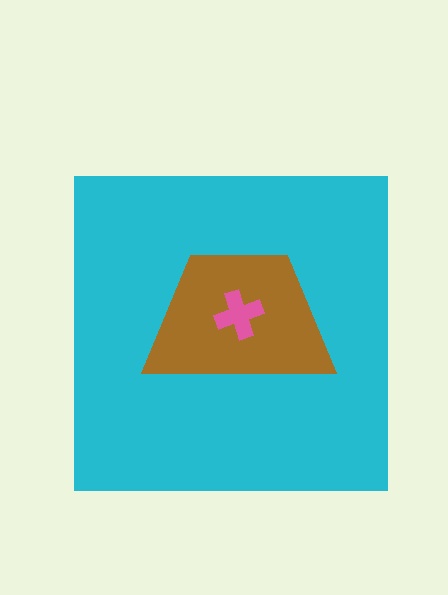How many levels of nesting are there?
3.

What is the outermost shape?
The cyan square.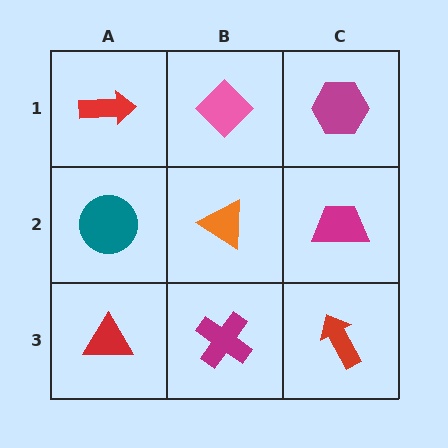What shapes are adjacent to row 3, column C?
A magenta trapezoid (row 2, column C), a magenta cross (row 3, column B).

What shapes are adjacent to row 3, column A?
A teal circle (row 2, column A), a magenta cross (row 3, column B).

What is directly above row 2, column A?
A red arrow.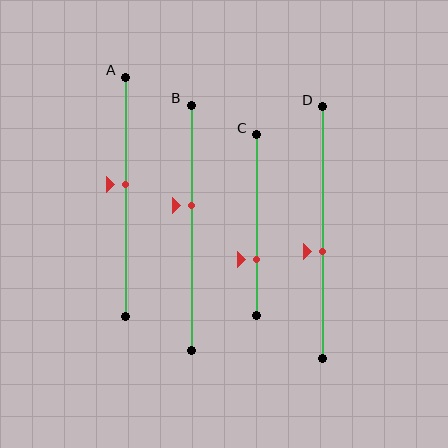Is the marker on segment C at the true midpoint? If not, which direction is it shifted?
No, the marker on segment C is shifted downward by about 19% of the segment length.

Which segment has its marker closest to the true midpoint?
Segment A has its marker closest to the true midpoint.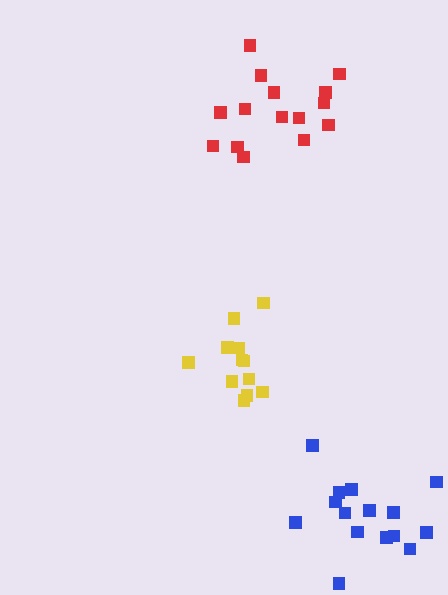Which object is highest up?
The red cluster is topmost.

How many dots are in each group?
Group 1: 12 dots, Group 2: 15 dots, Group 3: 15 dots (42 total).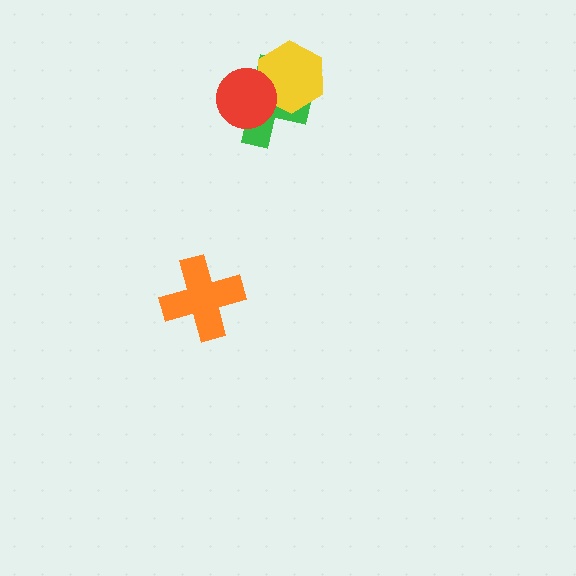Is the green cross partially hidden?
Yes, it is partially covered by another shape.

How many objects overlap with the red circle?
2 objects overlap with the red circle.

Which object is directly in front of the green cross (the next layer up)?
The yellow hexagon is directly in front of the green cross.